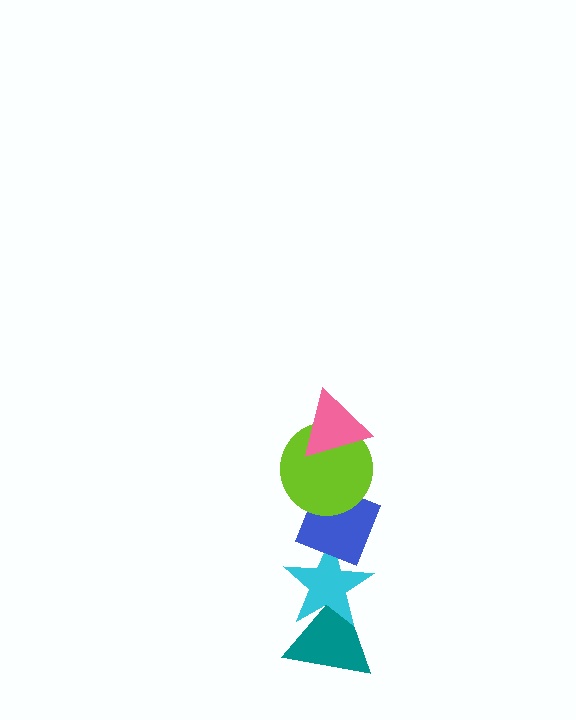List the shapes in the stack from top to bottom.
From top to bottom: the pink triangle, the lime circle, the blue diamond, the cyan star, the teal triangle.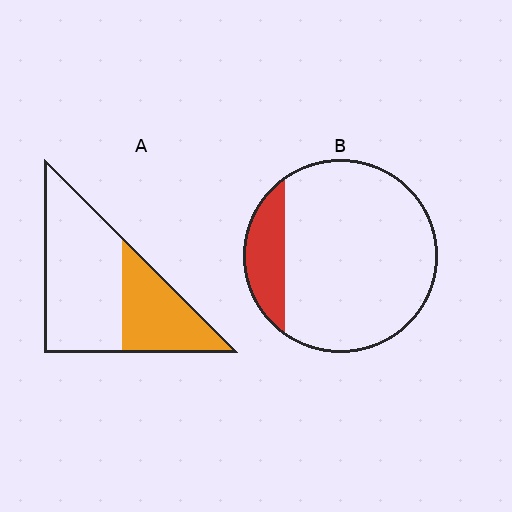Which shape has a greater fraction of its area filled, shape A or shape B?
Shape A.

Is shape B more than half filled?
No.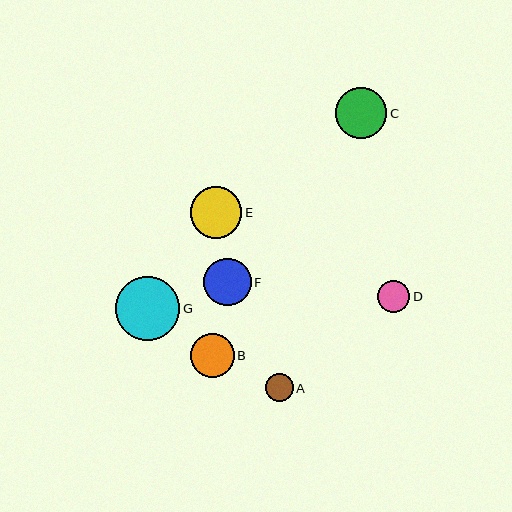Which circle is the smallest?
Circle A is the smallest with a size of approximately 28 pixels.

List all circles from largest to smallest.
From largest to smallest: G, E, C, F, B, D, A.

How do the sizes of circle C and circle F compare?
Circle C and circle F are approximately the same size.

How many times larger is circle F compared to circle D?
Circle F is approximately 1.5 times the size of circle D.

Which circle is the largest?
Circle G is the largest with a size of approximately 65 pixels.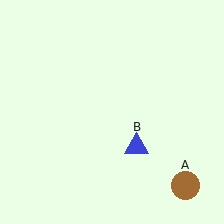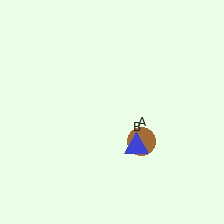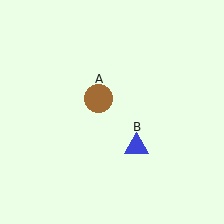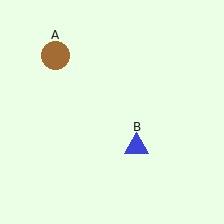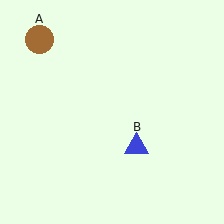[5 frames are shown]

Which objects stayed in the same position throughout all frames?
Blue triangle (object B) remained stationary.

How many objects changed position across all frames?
1 object changed position: brown circle (object A).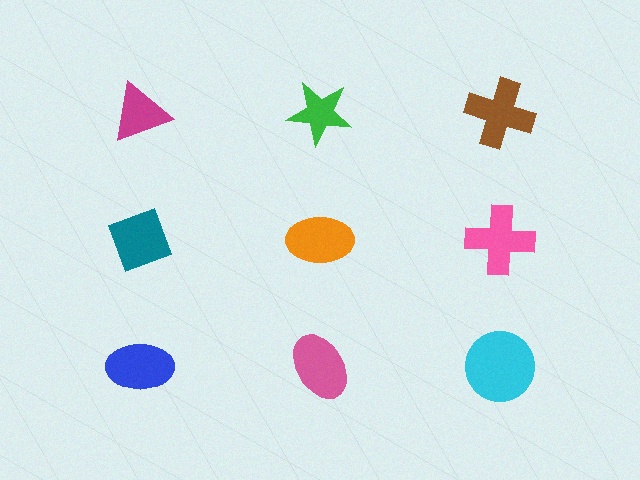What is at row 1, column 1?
A magenta triangle.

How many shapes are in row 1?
3 shapes.